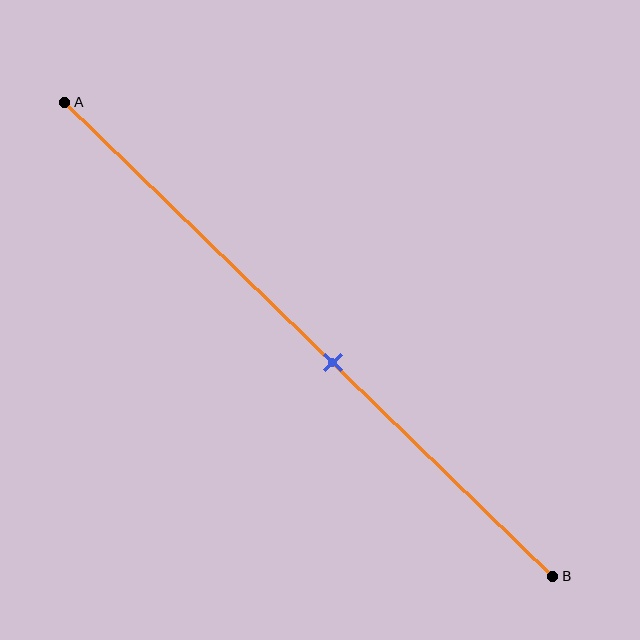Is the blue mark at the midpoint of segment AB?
No, the mark is at about 55% from A, not at the 50% midpoint.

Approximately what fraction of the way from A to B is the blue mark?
The blue mark is approximately 55% of the way from A to B.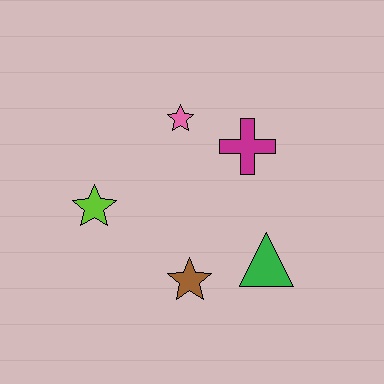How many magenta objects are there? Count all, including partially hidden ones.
There is 1 magenta object.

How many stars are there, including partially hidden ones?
There are 3 stars.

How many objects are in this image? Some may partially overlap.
There are 5 objects.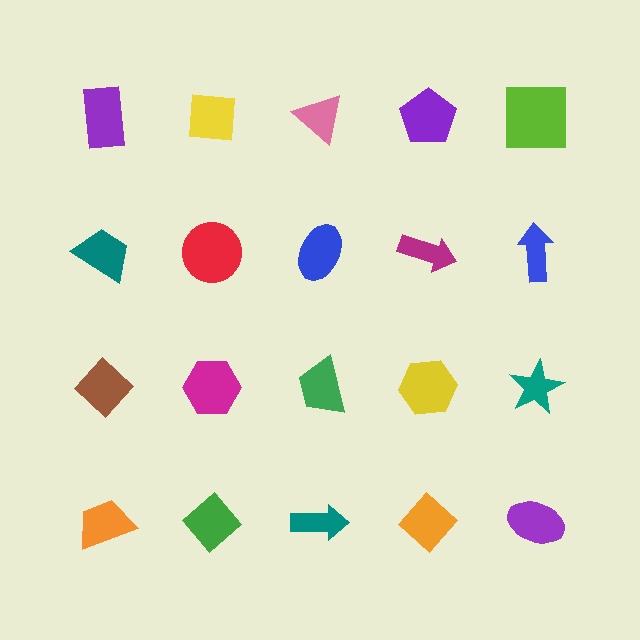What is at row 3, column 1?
A brown diamond.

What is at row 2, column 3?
A blue ellipse.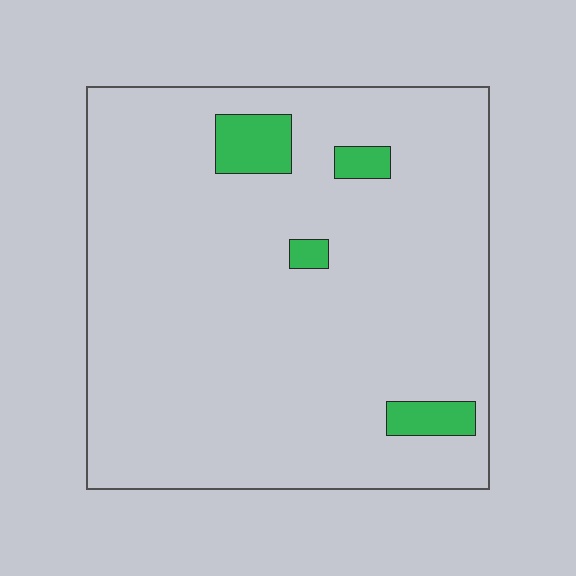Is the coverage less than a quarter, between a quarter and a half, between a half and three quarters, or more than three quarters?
Less than a quarter.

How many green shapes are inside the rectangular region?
4.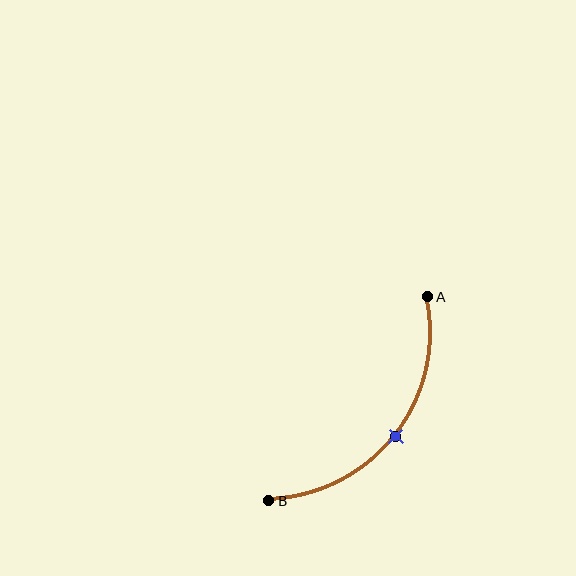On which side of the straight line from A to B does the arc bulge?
The arc bulges below and to the right of the straight line connecting A and B.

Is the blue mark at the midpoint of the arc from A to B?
Yes. The blue mark lies on the arc at equal arc-length from both A and B — it is the arc midpoint.